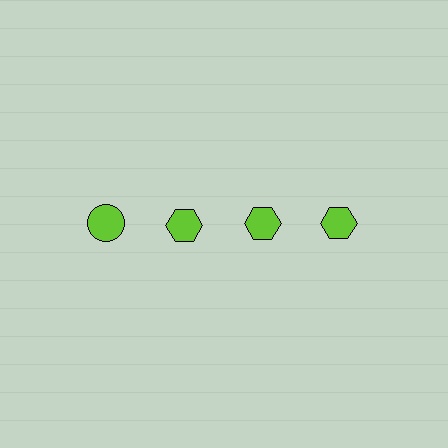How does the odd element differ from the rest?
It has a different shape: circle instead of hexagon.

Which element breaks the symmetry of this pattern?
The lime circle in the top row, leftmost column breaks the symmetry. All other shapes are lime hexagons.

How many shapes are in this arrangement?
There are 4 shapes arranged in a grid pattern.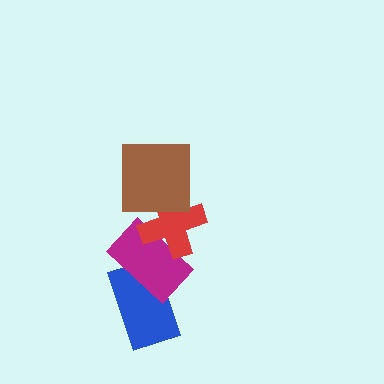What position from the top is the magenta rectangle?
The magenta rectangle is 3rd from the top.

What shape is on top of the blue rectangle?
The magenta rectangle is on top of the blue rectangle.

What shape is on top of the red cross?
The brown square is on top of the red cross.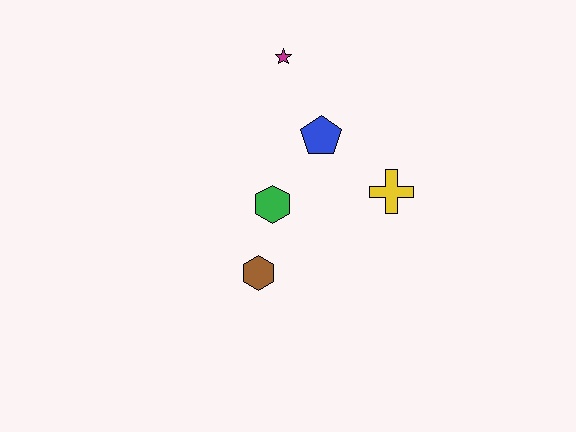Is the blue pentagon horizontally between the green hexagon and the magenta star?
No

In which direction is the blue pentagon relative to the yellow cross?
The blue pentagon is to the left of the yellow cross.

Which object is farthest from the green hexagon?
The magenta star is farthest from the green hexagon.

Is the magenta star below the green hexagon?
No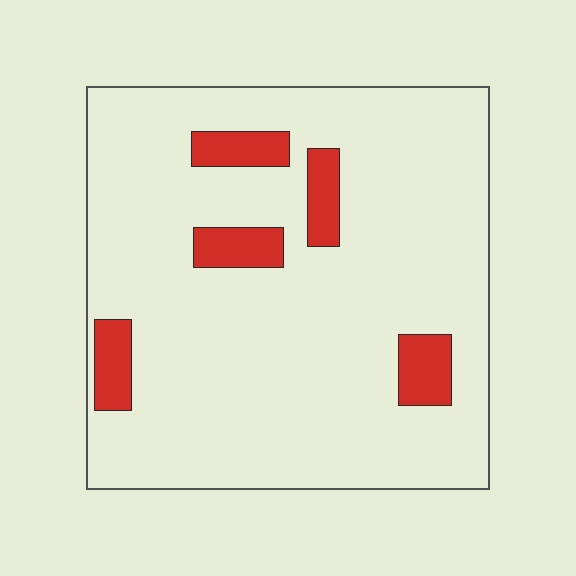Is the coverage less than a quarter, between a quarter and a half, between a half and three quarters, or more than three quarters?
Less than a quarter.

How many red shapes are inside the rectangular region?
5.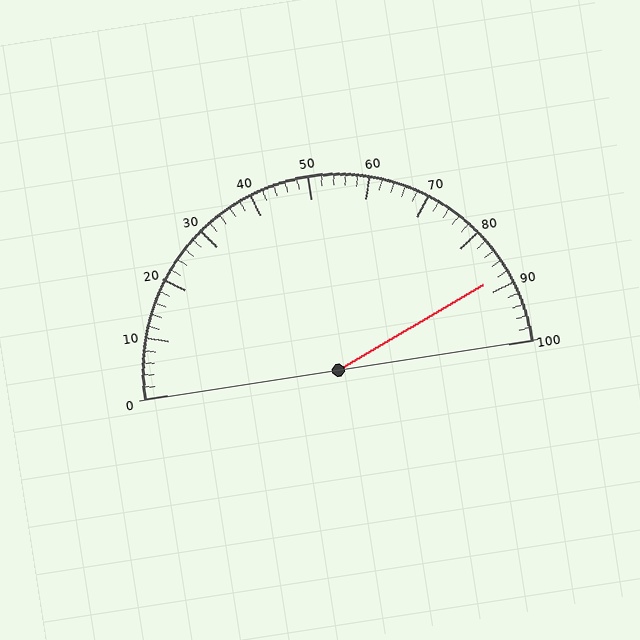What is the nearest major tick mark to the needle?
The nearest major tick mark is 90.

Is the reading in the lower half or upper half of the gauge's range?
The reading is in the upper half of the range (0 to 100).